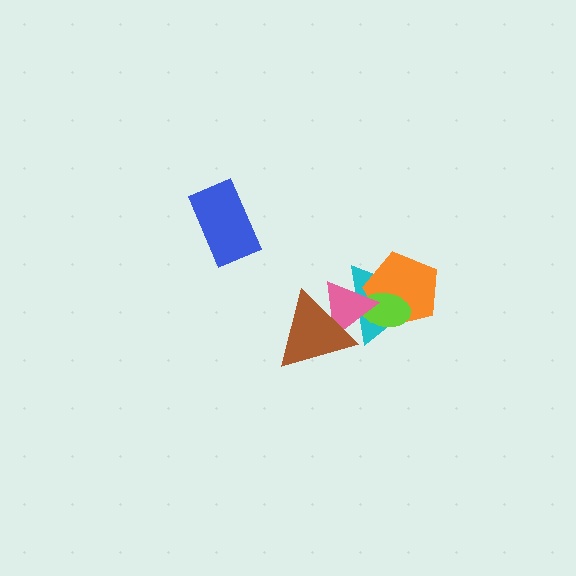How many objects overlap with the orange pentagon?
3 objects overlap with the orange pentagon.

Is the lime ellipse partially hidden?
Yes, it is partially covered by another shape.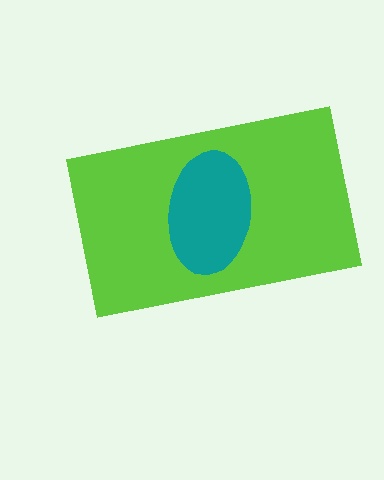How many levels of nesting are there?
2.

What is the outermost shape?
The lime rectangle.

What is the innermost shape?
The teal ellipse.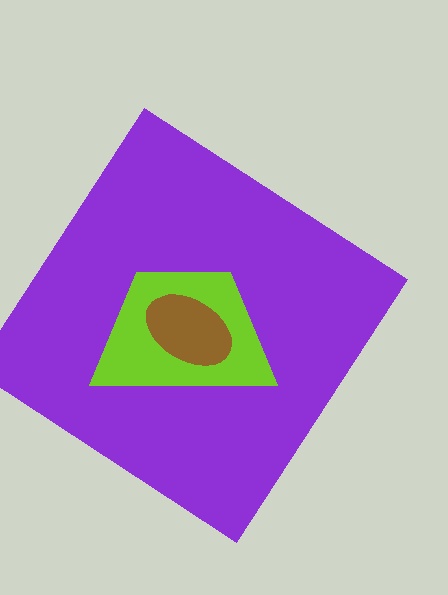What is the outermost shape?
The purple diamond.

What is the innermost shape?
The brown ellipse.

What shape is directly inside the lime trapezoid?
The brown ellipse.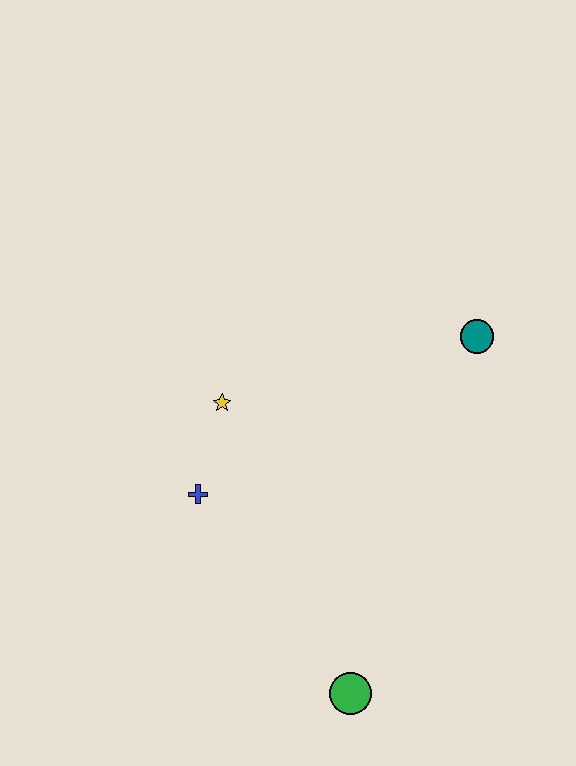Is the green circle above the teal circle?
No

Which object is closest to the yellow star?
The blue cross is closest to the yellow star.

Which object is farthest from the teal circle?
The green circle is farthest from the teal circle.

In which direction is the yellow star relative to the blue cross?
The yellow star is above the blue cross.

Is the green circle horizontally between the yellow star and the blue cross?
No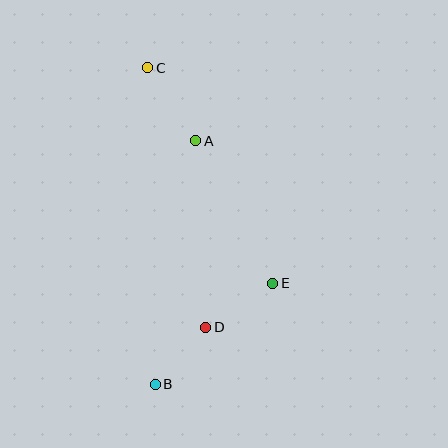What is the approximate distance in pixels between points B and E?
The distance between B and E is approximately 155 pixels.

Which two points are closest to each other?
Points B and D are closest to each other.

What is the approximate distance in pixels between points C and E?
The distance between C and E is approximately 249 pixels.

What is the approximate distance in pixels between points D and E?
The distance between D and E is approximately 80 pixels.